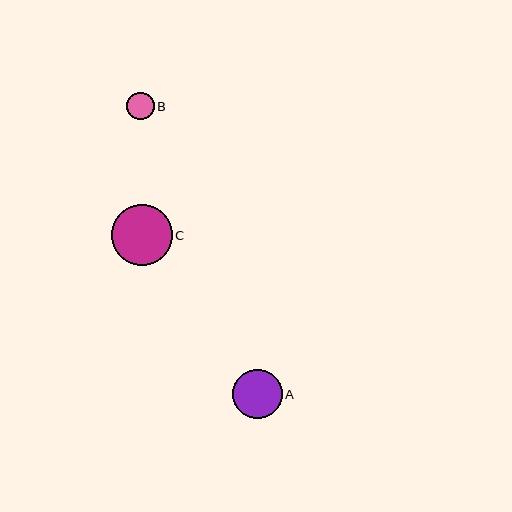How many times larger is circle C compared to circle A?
Circle C is approximately 1.2 times the size of circle A.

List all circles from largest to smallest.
From largest to smallest: C, A, B.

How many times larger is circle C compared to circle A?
Circle C is approximately 1.2 times the size of circle A.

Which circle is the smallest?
Circle B is the smallest with a size of approximately 27 pixels.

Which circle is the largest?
Circle C is the largest with a size of approximately 61 pixels.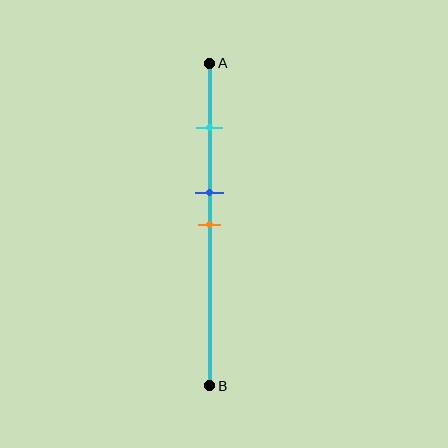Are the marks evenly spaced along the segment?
No, the marks are not evenly spaced.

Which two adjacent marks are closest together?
The blue and orange marks are the closest adjacent pair.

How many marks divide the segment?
There are 3 marks dividing the segment.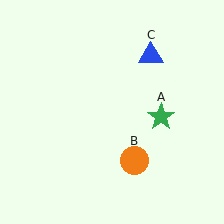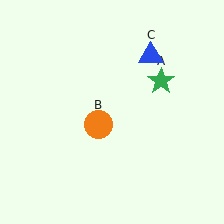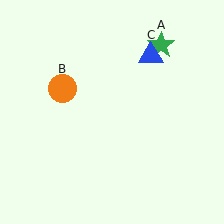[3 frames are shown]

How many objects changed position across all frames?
2 objects changed position: green star (object A), orange circle (object B).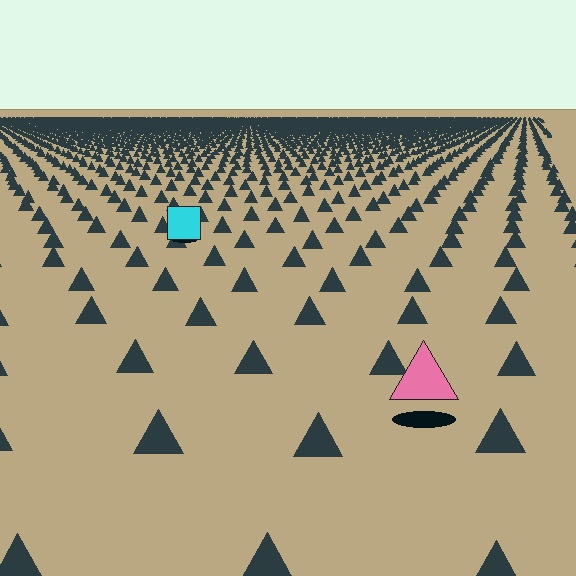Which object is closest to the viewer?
The pink triangle is closest. The texture marks near it are larger and more spread out.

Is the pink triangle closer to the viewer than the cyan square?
Yes. The pink triangle is closer — you can tell from the texture gradient: the ground texture is coarser near it.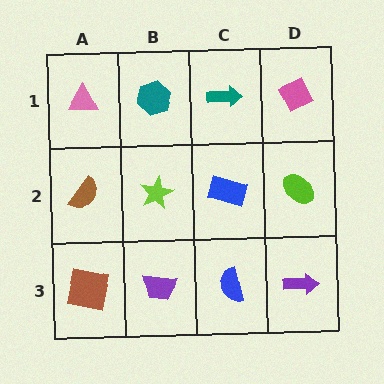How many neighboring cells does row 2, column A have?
3.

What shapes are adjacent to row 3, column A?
A brown semicircle (row 2, column A), a purple trapezoid (row 3, column B).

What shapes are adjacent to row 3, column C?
A blue rectangle (row 2, column C), a purple trapezoid (row 3, column B), a purple arrow (row 3, column D).